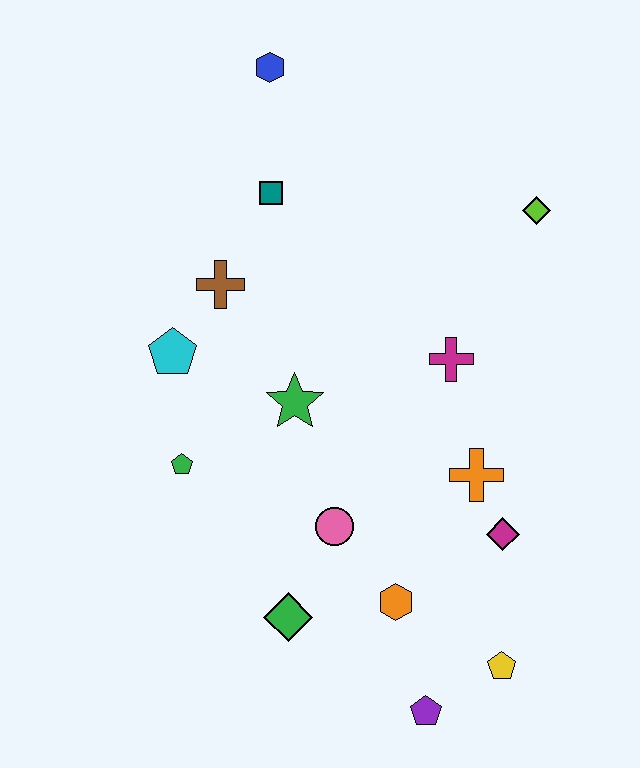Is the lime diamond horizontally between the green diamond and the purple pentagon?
No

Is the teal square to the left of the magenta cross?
Yes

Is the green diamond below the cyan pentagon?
Yes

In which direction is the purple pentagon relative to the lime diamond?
The purple pentagon is below the lime diamond.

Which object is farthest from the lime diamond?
The purple pentagon is farthest from the lime diamond.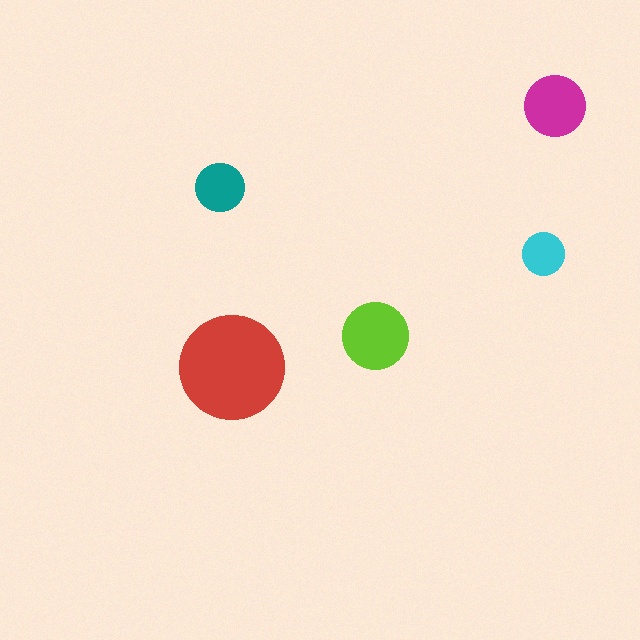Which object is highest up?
The magenta circle is topmost.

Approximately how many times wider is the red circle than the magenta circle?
About 1.5 times wider.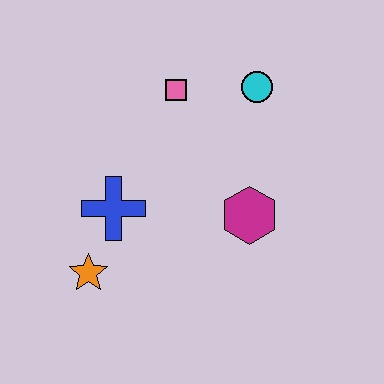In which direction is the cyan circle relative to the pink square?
The cyan circle is to the right of the pink square.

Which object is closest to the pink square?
The cyan circle is closest to the pink square.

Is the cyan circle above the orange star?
Yes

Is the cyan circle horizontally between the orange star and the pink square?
No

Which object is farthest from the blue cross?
The cyan circle is farthest from the blue cross.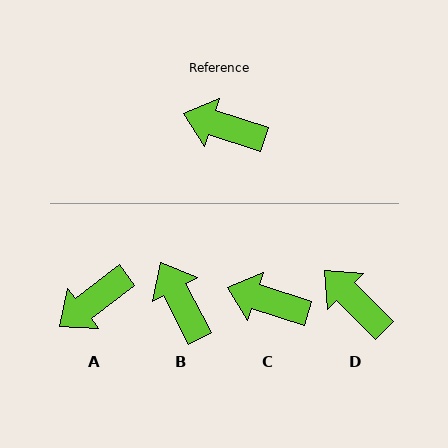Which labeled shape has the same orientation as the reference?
C.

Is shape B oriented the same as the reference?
No, it is off by about 45 degrees.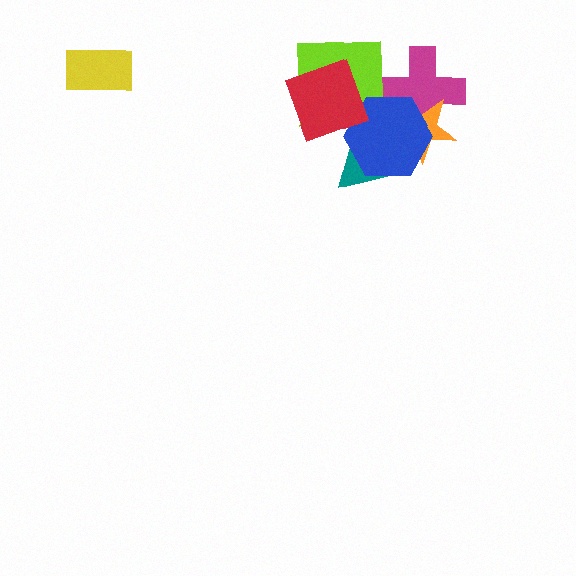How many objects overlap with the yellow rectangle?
0 objects overlap with the yellow rectangle.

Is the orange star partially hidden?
Yes, it is partially covered by another shape.